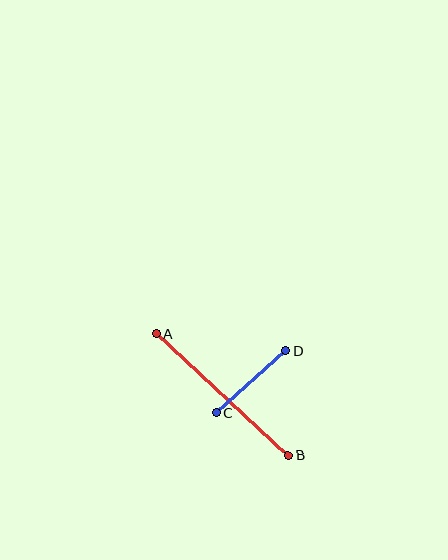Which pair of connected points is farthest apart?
Points A and B are farthest apart.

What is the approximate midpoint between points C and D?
The midpoint is at approximately (252, 382) pixels.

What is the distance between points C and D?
The distance is approximately 93 pixels.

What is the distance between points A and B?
The distance is approximately 179 pixels.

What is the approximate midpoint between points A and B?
The midpoint is at approximately (222, 394) pixels.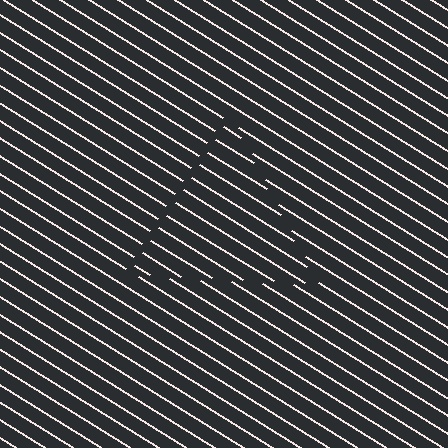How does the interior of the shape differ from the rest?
The interior of the shape contains the same grating, shifted by half a period — the contour is defined by the phase discontinuity where line-ends from the inner and outer gratings abut.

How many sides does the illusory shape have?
3 sides — the line-ends trace a triangle.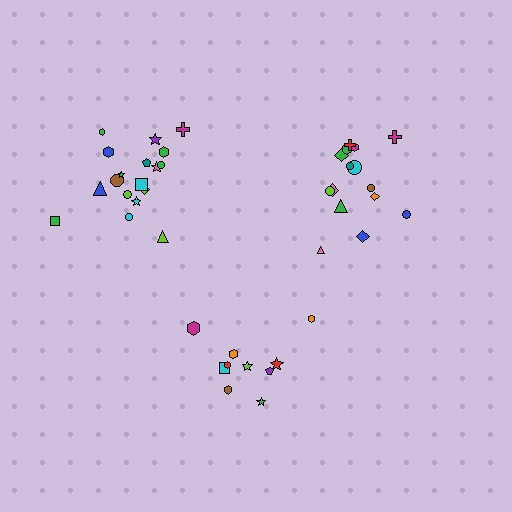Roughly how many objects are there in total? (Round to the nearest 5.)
Roughly 45 objects in total.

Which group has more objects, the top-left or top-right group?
The top-left group.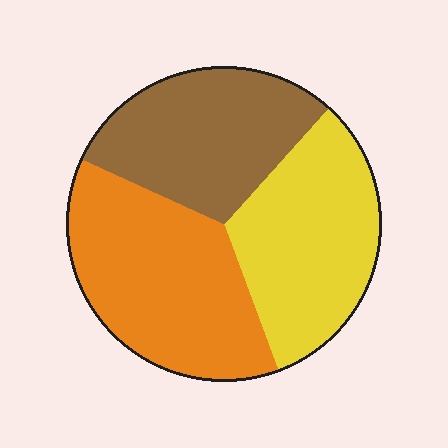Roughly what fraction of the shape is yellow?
Yellow covers about 35% of the shape.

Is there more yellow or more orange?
Orange.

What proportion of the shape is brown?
Brown covers around 30% of the shape.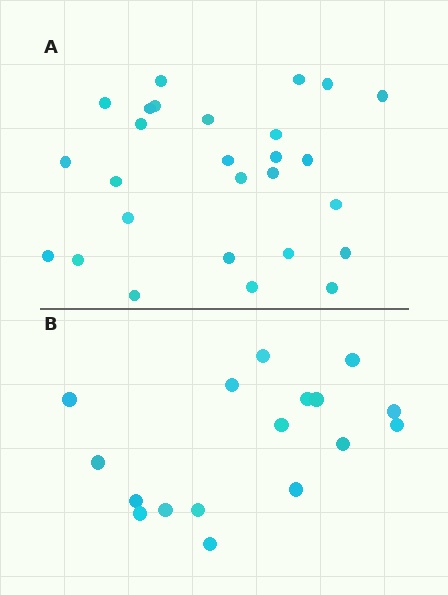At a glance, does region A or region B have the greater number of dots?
Region A (the top region) has more dots.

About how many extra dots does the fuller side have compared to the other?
Region A has roughly 10 or so more dots than region B.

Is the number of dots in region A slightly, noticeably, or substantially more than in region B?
Region A has substantially more. The ratio is roughly 1.6 to 1.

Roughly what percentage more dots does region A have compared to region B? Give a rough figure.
About 60% more.